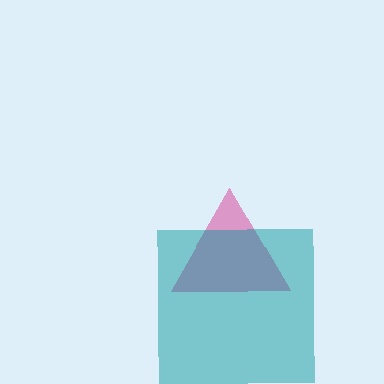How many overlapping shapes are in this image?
There are 2 overlapping shapes in the image.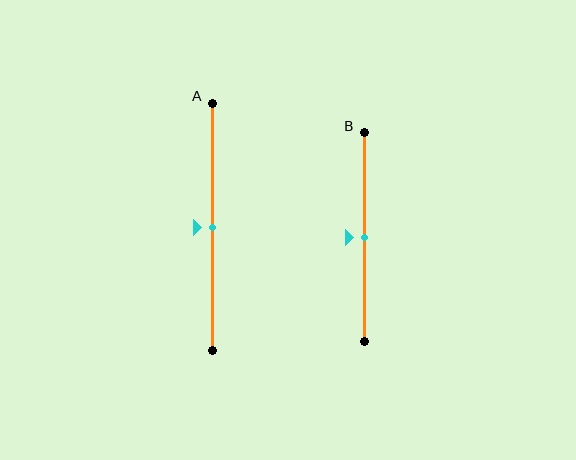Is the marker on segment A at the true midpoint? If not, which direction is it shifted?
Yes, the marker on segment A is at the true midpoint.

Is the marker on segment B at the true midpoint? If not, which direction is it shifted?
Yes, the marker on segment B is at the true midpoint.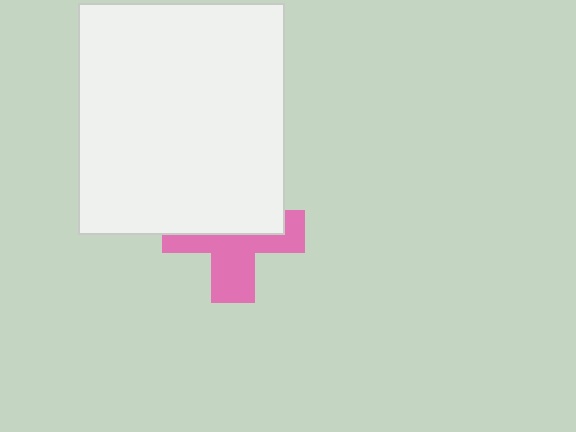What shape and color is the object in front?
The object in front is a white rectangle.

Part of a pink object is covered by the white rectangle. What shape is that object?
It is a cross.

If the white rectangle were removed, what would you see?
You would see the complete pink cross.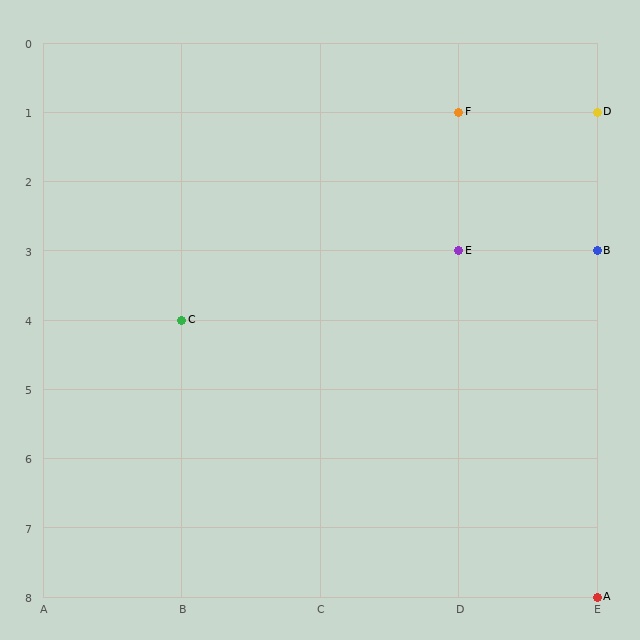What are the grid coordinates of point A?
Point A is at grid coordinates (E, 8).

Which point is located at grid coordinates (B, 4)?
Point C is at (B, 4).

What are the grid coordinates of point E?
Point E is at grid coordinates (D, 3).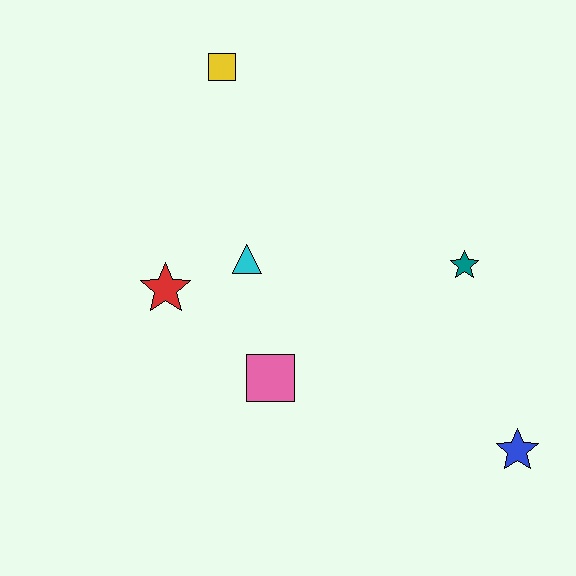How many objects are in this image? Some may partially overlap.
There are 6 objects.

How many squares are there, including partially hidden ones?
There are 2 squares.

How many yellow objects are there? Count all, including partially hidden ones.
There is 1 yellow object.